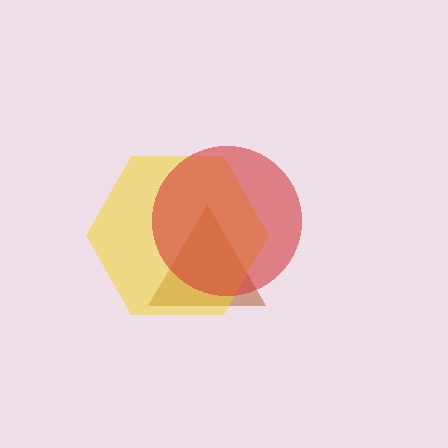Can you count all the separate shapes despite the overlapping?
Yes, there are 3 separate shapes.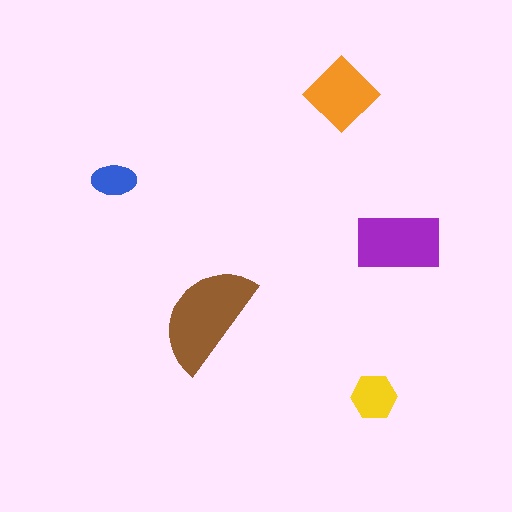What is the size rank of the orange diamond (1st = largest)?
3rd.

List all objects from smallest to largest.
The blue ellipse, the yellow hexagon, the orange diamond, the purple rectangle, the brown semicircle.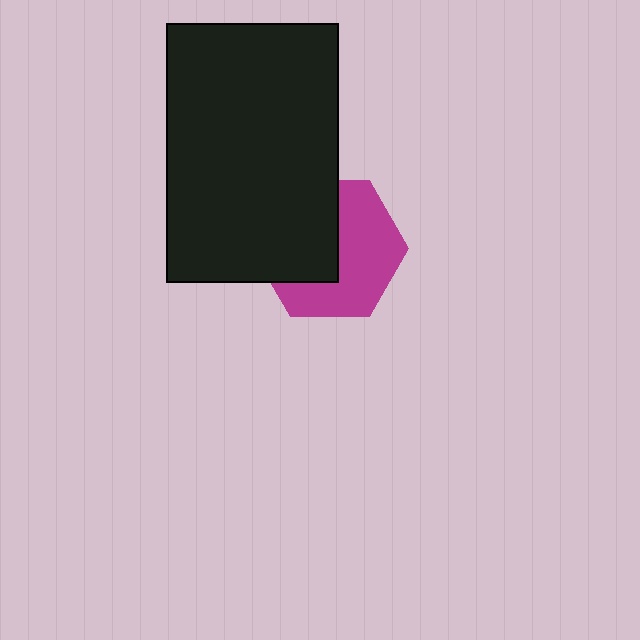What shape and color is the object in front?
The object in front is a black rectangle.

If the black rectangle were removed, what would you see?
You would see the complete magenta hexagon.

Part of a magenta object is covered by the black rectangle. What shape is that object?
It is a hexagon.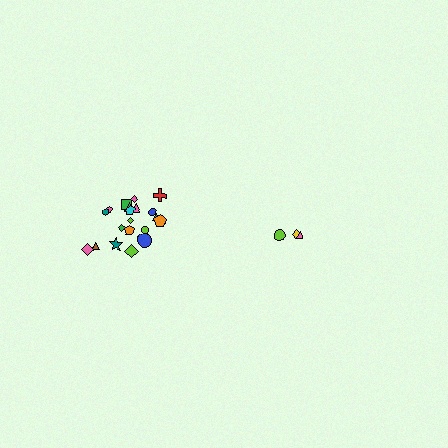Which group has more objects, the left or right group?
The left group.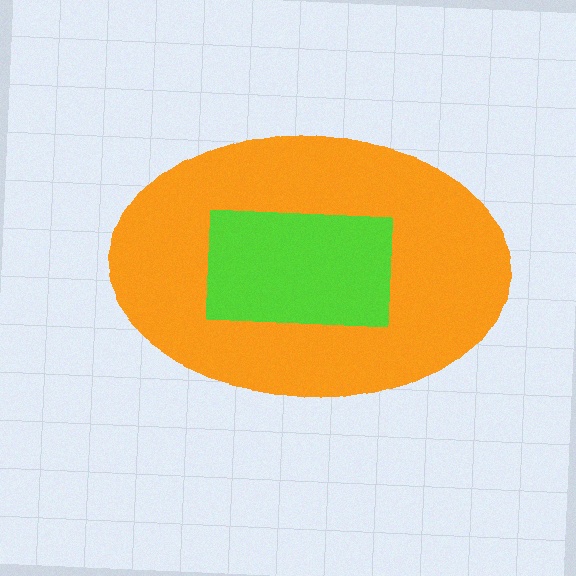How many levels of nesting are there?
2.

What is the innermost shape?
The lime rectangle.